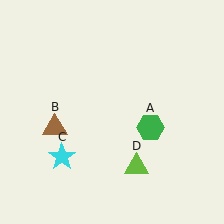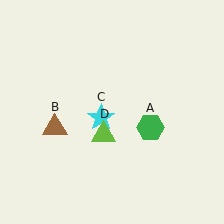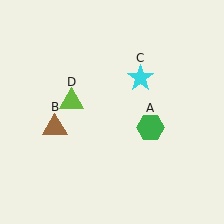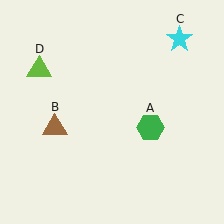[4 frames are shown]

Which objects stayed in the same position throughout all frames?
Green hexagon (object A) and brown triangle (object B) remained stationary.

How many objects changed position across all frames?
2 objects changed position: cyan star (object C), lime triangle (object D).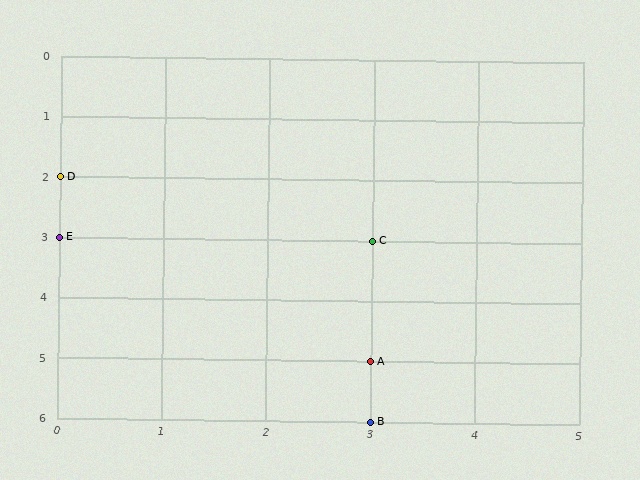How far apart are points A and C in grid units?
Points A and C are 2 rows apart.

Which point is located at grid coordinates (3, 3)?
Point C is at (3, 3).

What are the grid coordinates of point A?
Point A is at grid coordinates (3, 5).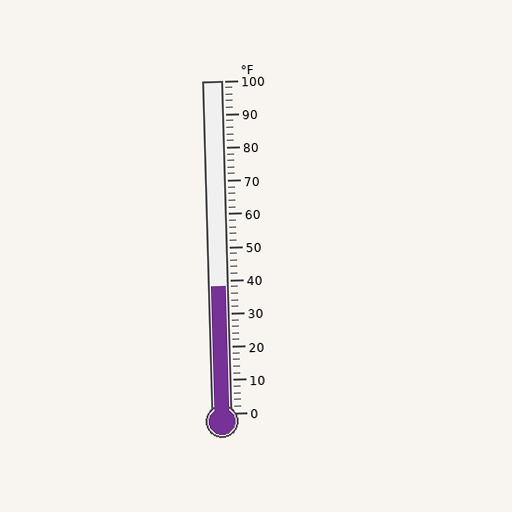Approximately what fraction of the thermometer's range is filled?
The thermometer is filled to approximately 40% of its range.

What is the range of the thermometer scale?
The thermometer scale ranges from 0°F to 100°F.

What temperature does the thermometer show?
The thermometer shows approximately 38°F.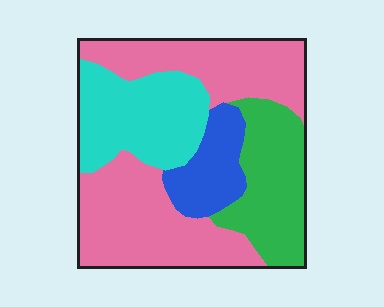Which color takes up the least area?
Blue, at roughly 10%.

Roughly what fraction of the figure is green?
Green takes up about one fifth (1/5) of the figure.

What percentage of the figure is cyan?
Cyan covers around 20% of the figure.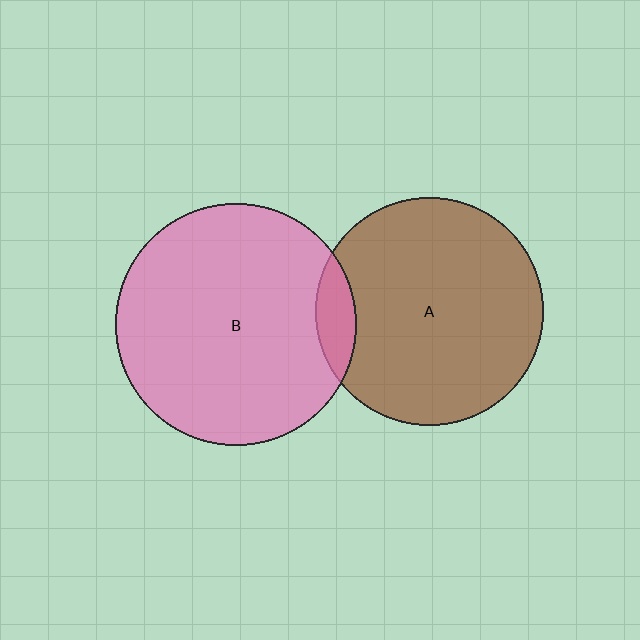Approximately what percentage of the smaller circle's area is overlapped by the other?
Approximately 10%.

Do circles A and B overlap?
Yes.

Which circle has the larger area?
Circle B (pink).